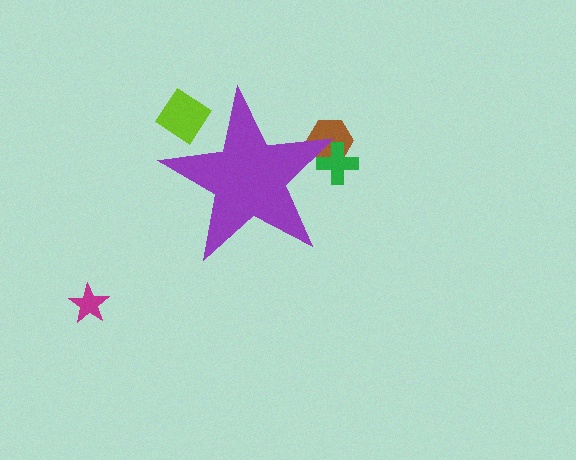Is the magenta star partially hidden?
No, the magenta star is fully visible.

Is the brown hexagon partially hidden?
Yes, the brown hexagon is partially hidden behind the purple star.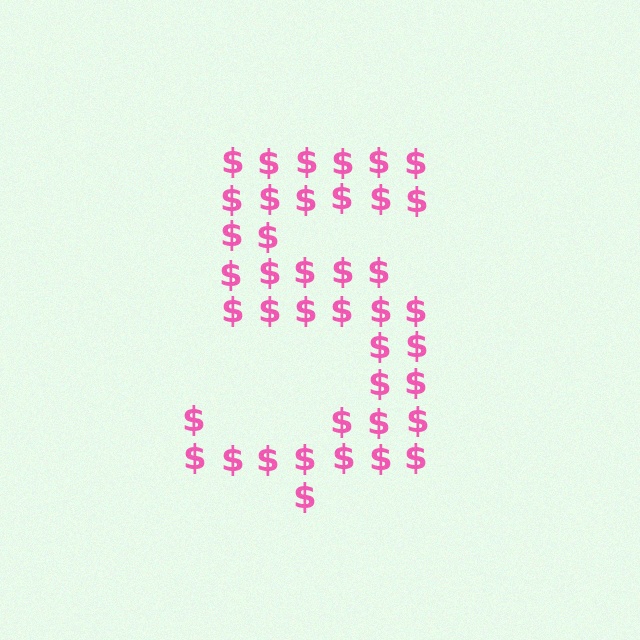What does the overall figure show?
The overall figure shows the digit 5.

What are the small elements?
The small elements are dollar signs.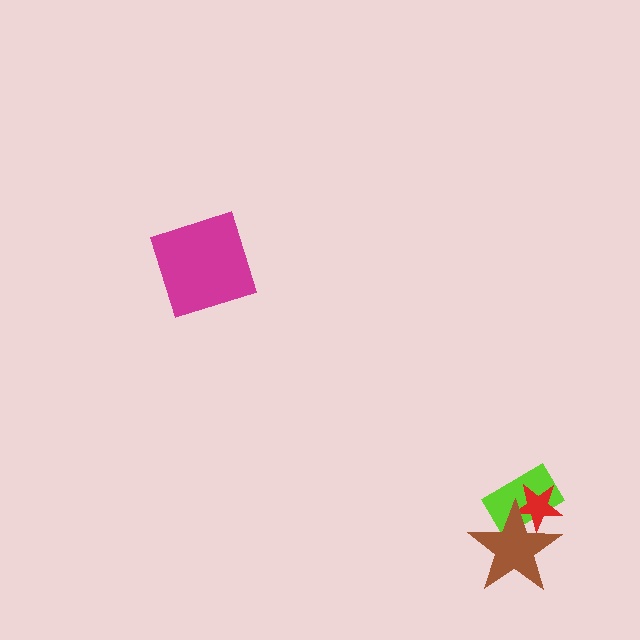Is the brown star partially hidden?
No, no other shape covers it.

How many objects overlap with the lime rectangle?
2 objects overlap with the lime rectangle.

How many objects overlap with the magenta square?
0 objects overlap with the magenta square.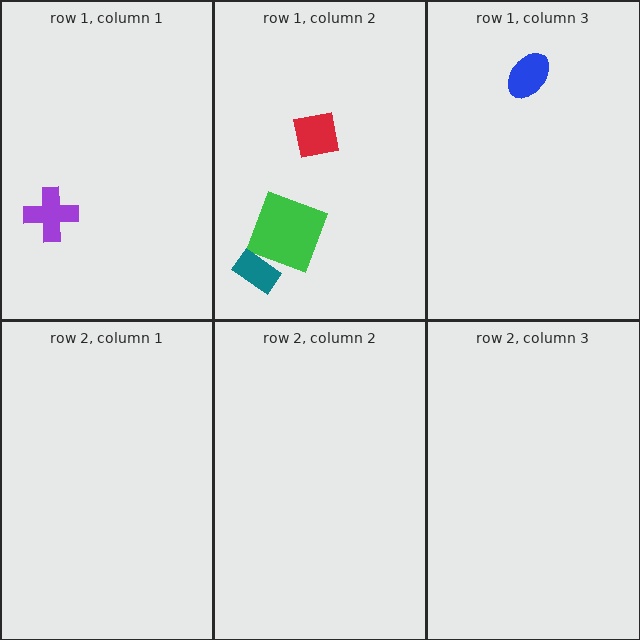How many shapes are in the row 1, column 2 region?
3.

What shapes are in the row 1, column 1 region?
The purple cross.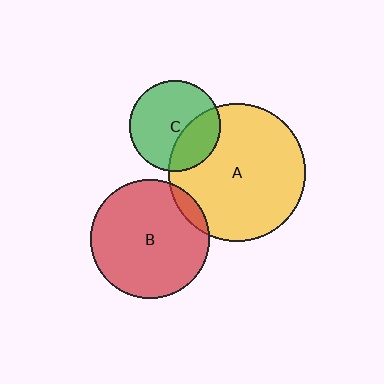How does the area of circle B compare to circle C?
Approximately 1.7 times.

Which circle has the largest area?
Circle A (yellow).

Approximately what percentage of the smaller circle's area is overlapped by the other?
Approximately 5%.